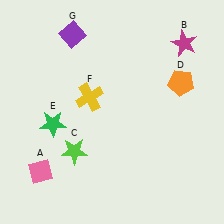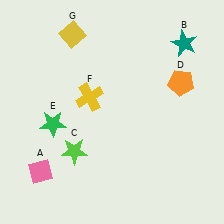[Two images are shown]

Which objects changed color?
B changed from magenta to teal. G changed from purple to yellow.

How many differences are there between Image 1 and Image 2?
There are 2 differences between the two images.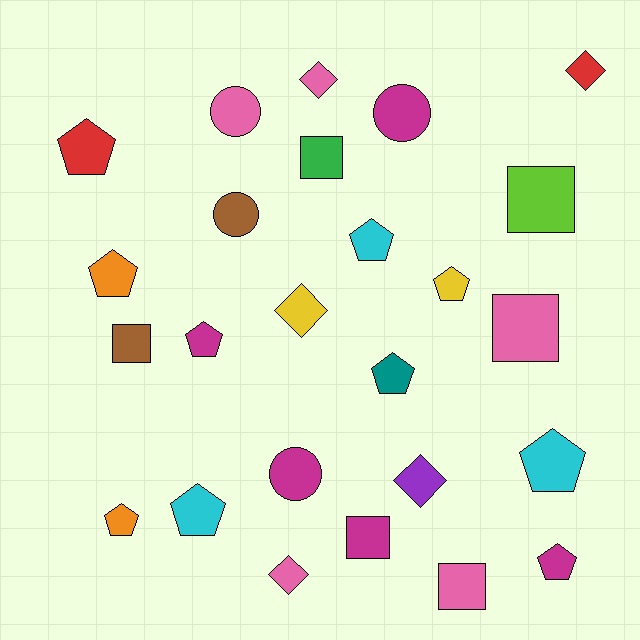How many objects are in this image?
There are 25 objects.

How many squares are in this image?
There are 6 squares.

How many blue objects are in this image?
There are no blue objects.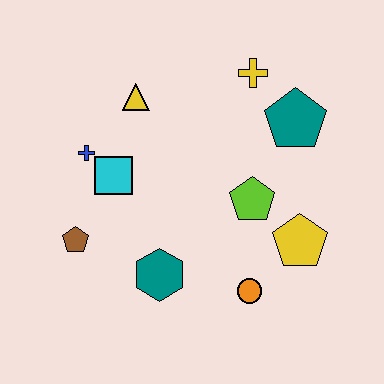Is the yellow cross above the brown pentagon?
Yes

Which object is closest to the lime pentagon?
The yellow pentagon is closest to the lime pentagon.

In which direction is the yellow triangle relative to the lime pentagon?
The yellow triangle is to the left of the lime pentagon.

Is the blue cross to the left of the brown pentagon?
No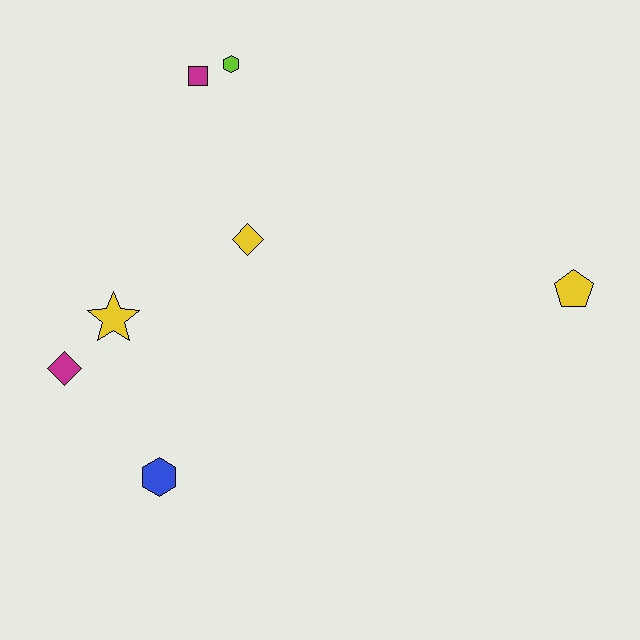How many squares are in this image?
There is 1 square.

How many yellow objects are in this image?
There are 3 yellow objects.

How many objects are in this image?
There are 7 objects.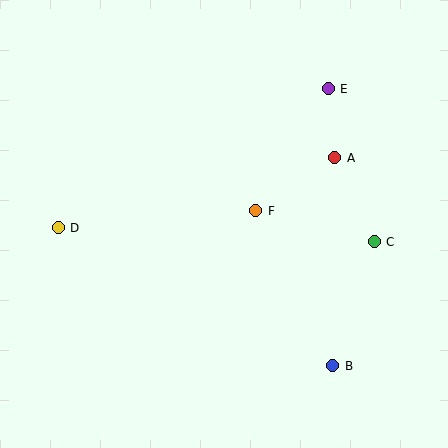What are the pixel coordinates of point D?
Point D is at (58, 228).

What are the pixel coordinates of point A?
Point A is at (335, 158).